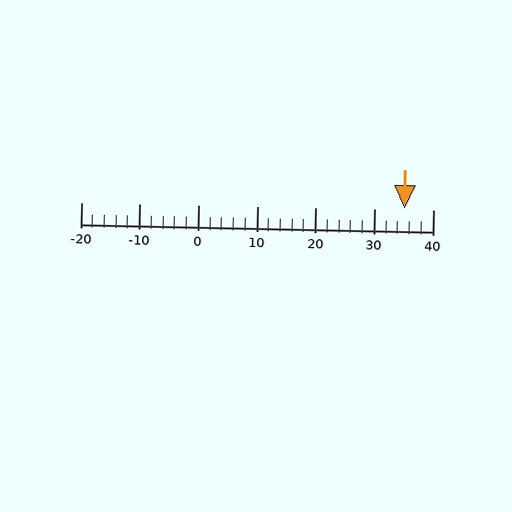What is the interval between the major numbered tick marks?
The major tick marks are spaced 10 units apart.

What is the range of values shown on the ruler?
The ruler shows values from -20 to 40.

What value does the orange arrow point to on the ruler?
The orange arrow points to approximately 35.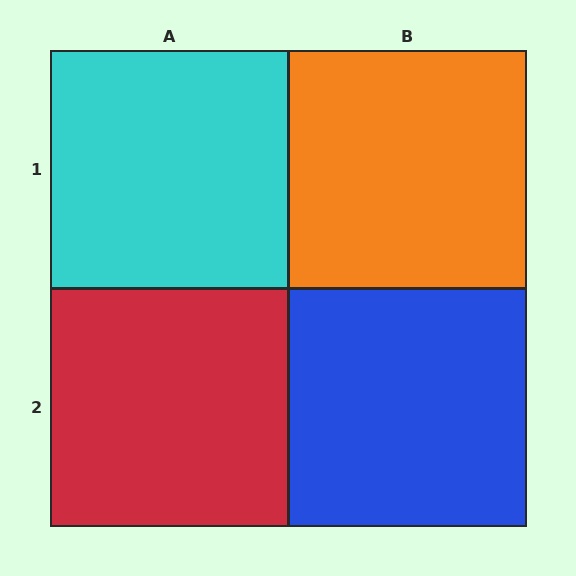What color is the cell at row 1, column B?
Orange.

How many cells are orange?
1 cell is orange.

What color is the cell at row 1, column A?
Cyan.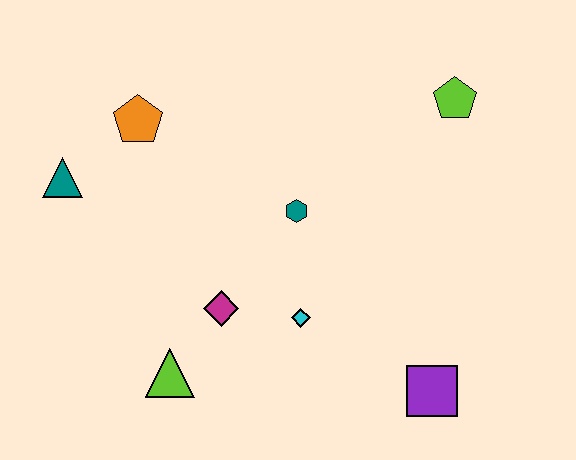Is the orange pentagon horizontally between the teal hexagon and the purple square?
No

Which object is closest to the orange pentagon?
The teal triangle is closest to the orange pentagon.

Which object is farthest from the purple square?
The teal triangle is farthest from the purple square.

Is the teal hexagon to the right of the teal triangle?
Yes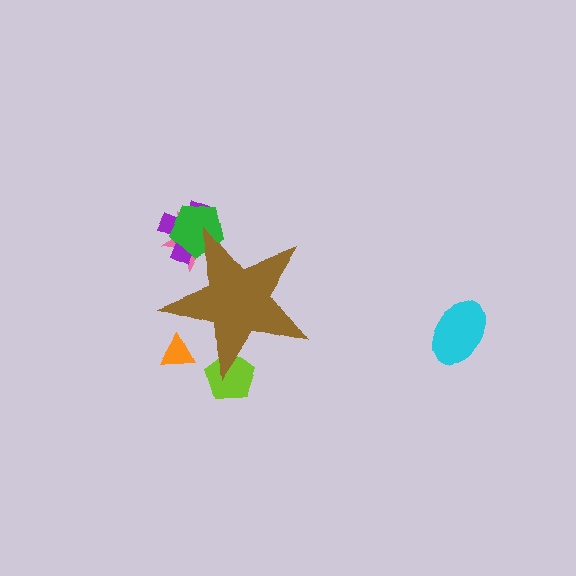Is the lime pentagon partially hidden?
Yes, the lime pentagon is partially hidden behind the brown star.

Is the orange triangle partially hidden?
Yes, the orange triangle is partially hidden behind the brown star.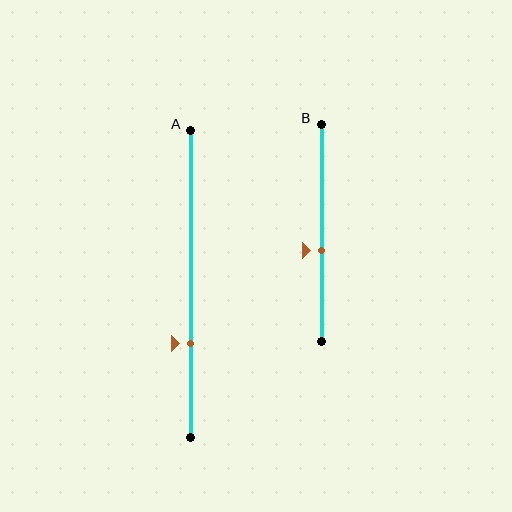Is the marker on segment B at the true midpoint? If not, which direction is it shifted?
No, the marker on segment B is shifted downward by about 8% of the segment length.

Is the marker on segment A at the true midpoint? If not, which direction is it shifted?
No, the marker on segment A is shifted downward by about 19% of the segment length.